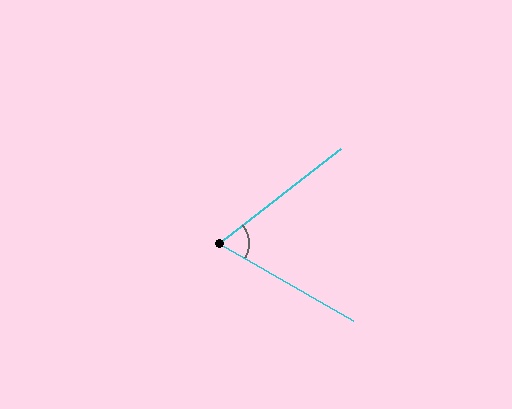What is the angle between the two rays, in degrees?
Approximately 67 degrees.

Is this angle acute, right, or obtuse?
It is acute.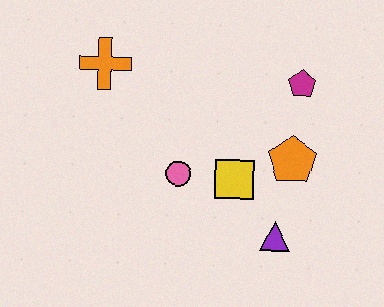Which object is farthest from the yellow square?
The orange cross is farthest from the yellow square.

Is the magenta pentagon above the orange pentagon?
Yes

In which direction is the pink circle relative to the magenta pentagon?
The pink circle is to the left of the magenta pentagon.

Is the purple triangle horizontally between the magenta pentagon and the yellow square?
Yes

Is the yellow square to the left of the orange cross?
No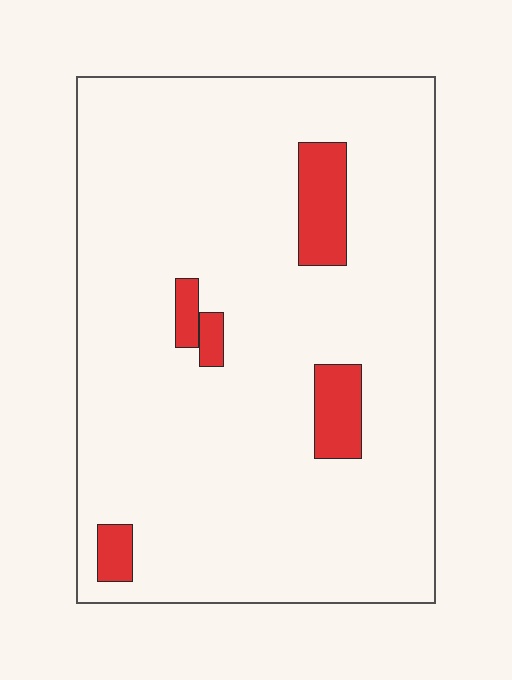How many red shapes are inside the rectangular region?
5.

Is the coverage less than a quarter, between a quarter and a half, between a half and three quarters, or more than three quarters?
Less than a quarter.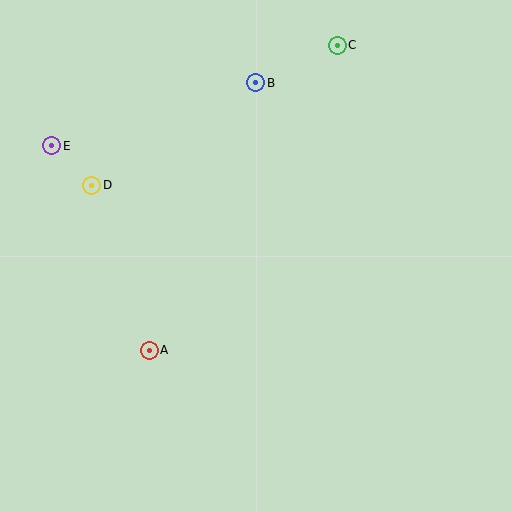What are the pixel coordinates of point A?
Point A is at (149, 350).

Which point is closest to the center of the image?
Point A at (149, 350) is closest to the center.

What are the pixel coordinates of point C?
Point C is at (337, 45).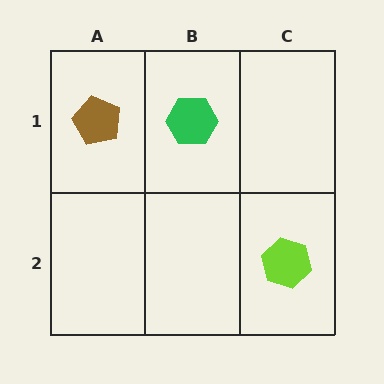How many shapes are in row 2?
1 shape.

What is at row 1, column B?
A green hexagon.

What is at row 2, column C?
A lime hexagon.